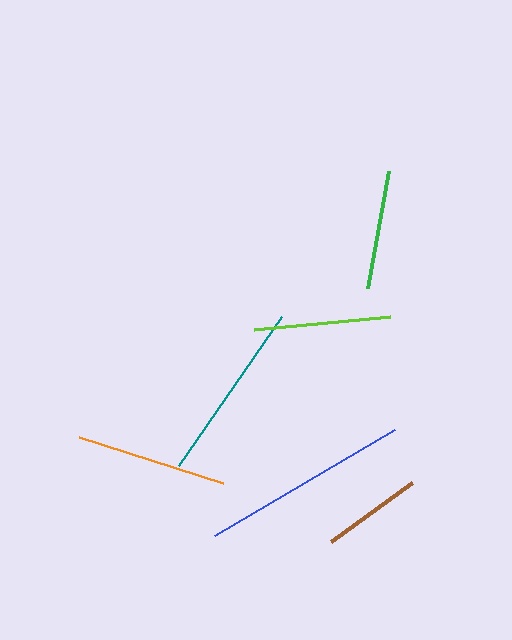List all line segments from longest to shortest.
From longest to shortest: blue, teal, orange, lime, green, brown.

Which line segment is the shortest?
The brown line is the shortest at approximately 100 pixels.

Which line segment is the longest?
The blue line is the longest at approximately 208 pixels.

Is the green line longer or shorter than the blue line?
The blue line is longer than the green line.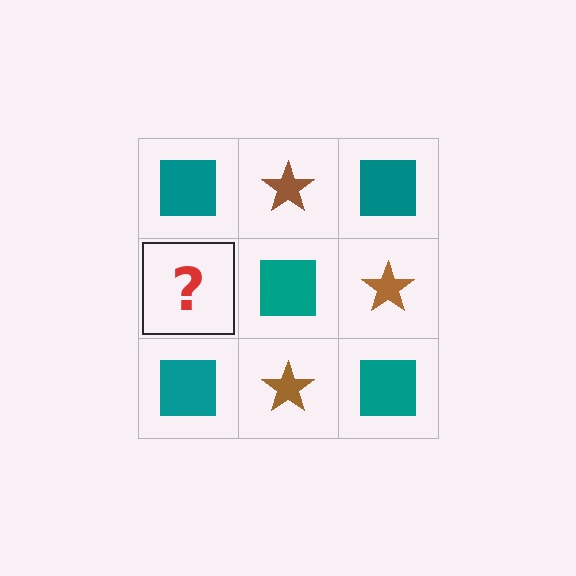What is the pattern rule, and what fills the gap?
The rule is that it alternates teal square and brown star in a checkerboard pattern. The gap should be filled with a brown star.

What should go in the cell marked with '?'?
The missing cell should contain a brown star.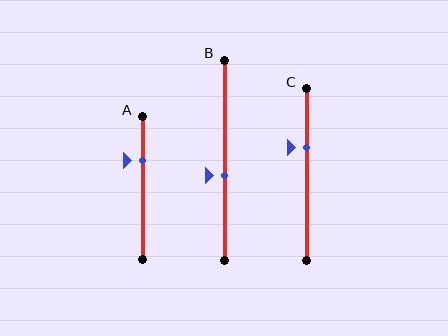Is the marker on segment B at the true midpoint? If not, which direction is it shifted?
No, the marker on segment B is shifted downward by about 8% of the segment length.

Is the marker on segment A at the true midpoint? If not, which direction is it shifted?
No, the marker on segment A is shifted upward by about 19% of the segment length.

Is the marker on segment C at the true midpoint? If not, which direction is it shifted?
No, the marker on segment C is shifted upward by about 16% of the segment length.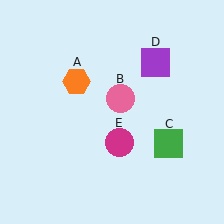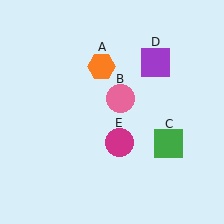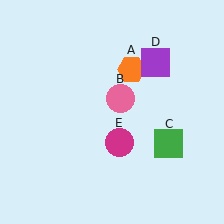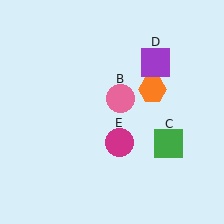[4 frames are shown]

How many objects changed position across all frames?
1 object changed position: orange hexagon (object A).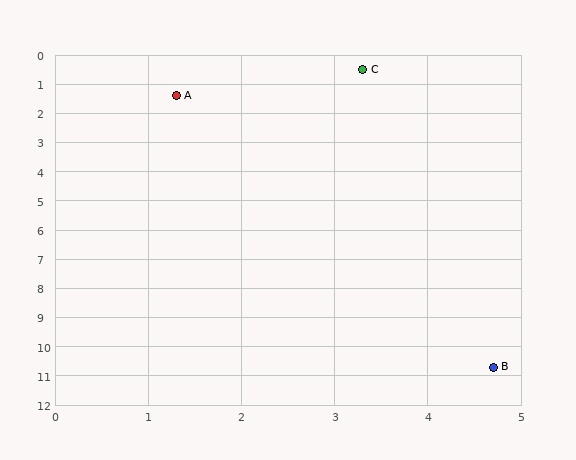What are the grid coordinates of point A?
Point A is at approximately (1.3, 1.4).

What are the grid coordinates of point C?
Point C is at approximately (3.3, 0.5).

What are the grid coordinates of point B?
Point B is at approximately (4.7, 10.7).